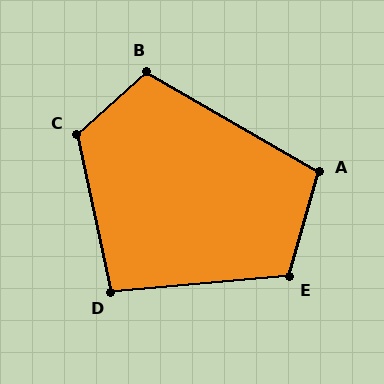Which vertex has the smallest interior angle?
D, at approximately 97 degrees.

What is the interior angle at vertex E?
Approximately 111 degrees (obtuse).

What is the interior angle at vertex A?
Approximately 104 degrees (obtuse).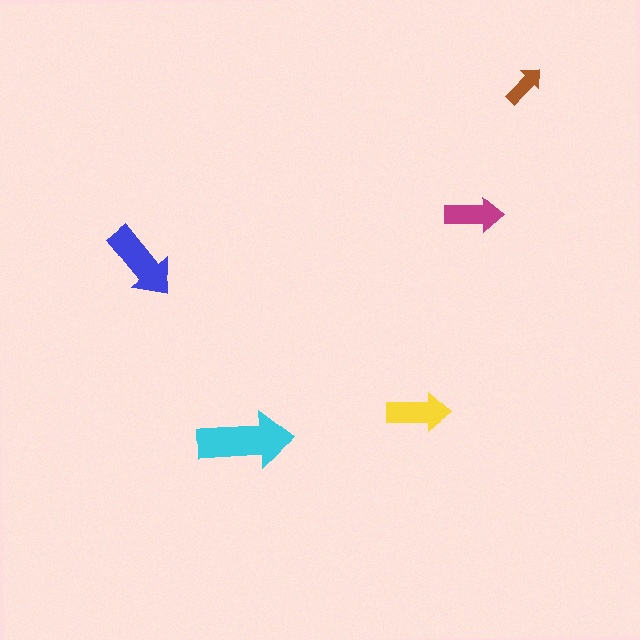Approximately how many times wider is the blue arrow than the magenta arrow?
About 1.5 times wider.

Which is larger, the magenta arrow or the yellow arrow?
The yellow one.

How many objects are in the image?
There are 5 objects in the image.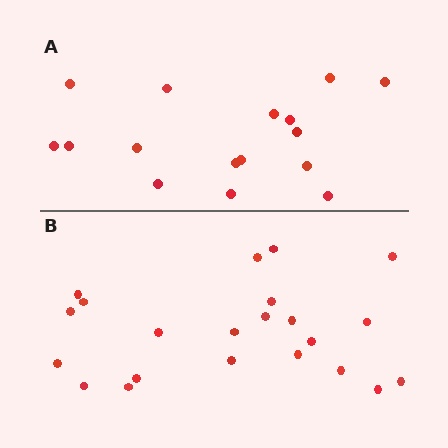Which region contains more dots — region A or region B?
Region B (the bottom region) has more dots.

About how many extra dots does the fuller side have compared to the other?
Region B has about 6 more dots than region A.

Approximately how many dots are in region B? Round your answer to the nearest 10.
About 20 dots. (The exact count is 22, which rounds to 20.)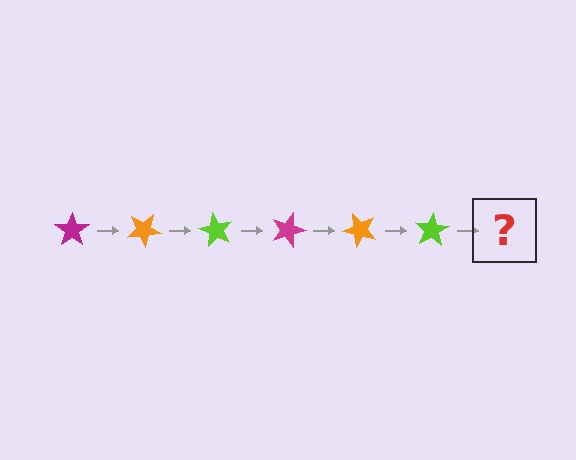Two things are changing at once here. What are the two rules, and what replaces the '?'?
The two rules are that it rotates 30 degrees each step and the color cycles through magenta, orange, and lime. The '?' should be a magenta star, rotated 180 degrees from the start.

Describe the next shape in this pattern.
It should be a magenta star, rotated 180 degrees from the start.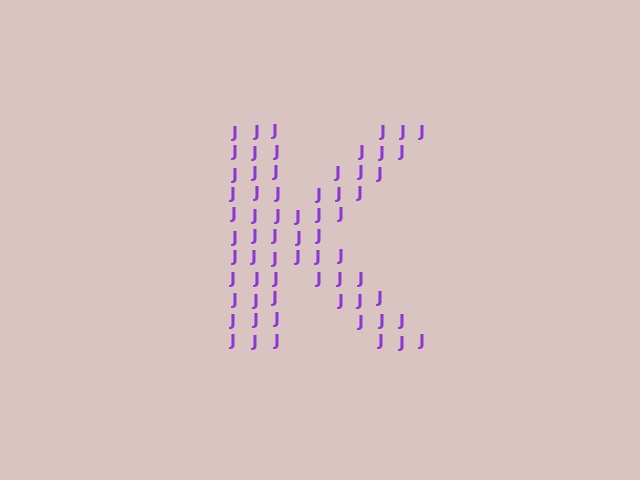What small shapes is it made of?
It is made of small letter J's.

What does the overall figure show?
The overall figure shows the letter K.